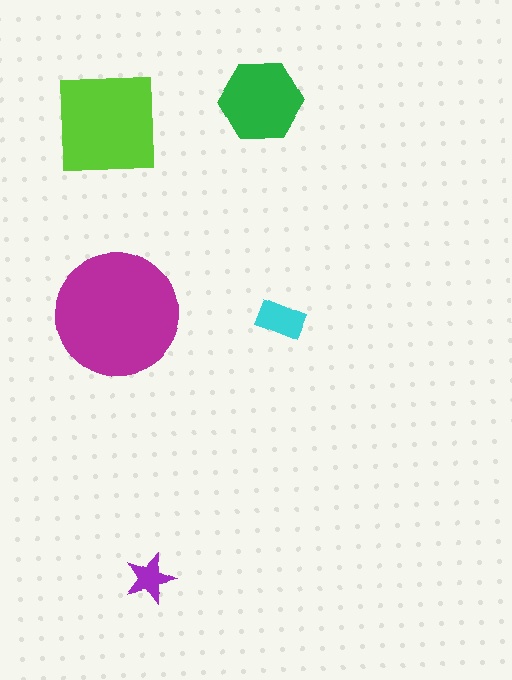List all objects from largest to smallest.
The magenta circle, the lime square, the green hexagon, the cyan rectangle, the purple star.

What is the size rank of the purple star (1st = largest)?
5th.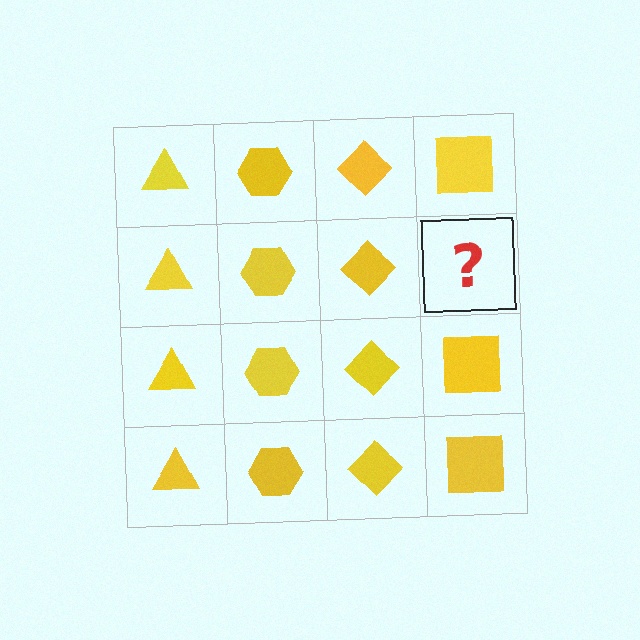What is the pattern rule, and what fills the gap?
The rule is that each column has a consistent shape. The gap should be filled with a yellow square.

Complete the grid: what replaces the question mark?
The question mark should be replaced with a yellow square.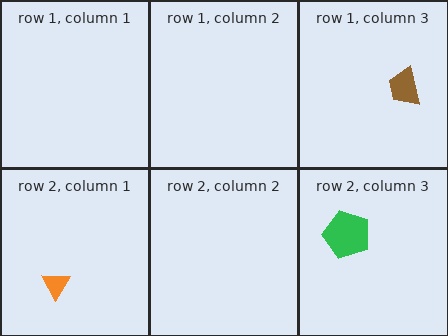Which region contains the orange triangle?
The row 2, column 1 region.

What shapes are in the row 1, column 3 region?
The brown trapezoid.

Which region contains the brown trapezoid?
The row 1, column 3 region.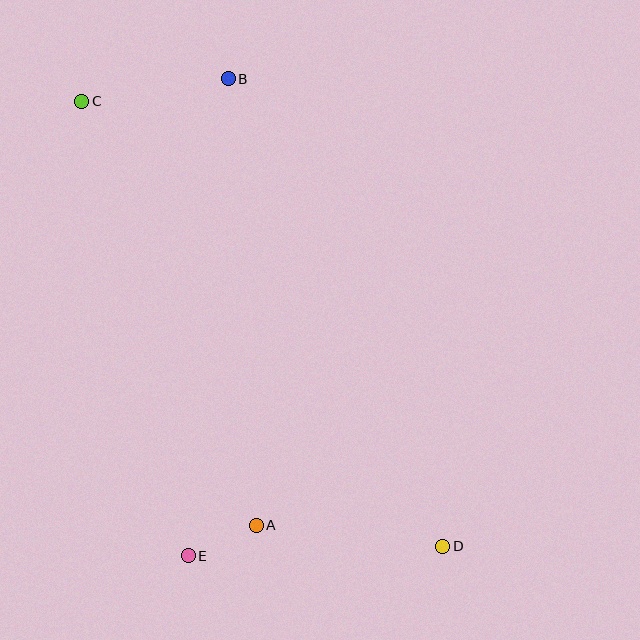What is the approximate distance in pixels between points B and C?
The distance between B and C is approximately 148 pixels.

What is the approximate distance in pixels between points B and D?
The distance between B and D is approximately 514 pixels.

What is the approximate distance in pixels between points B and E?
The distance between B and E is approximately 479 pixels.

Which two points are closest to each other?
Points A and E are closest to each other.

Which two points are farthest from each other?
Points C and D are farthest from each other.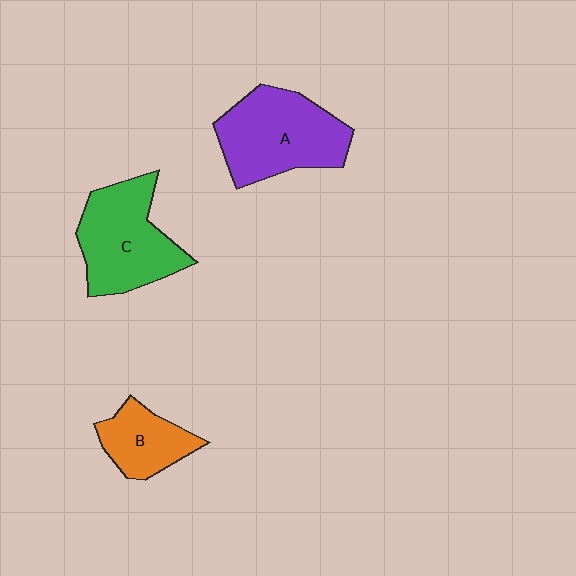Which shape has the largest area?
Shape A (purple).